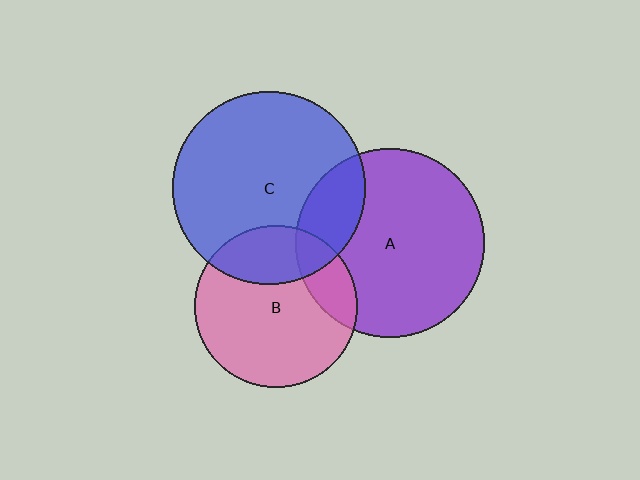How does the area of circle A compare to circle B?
Approximately 1.4 times.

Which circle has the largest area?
Circle C (blue).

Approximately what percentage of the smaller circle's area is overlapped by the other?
Approximately 20%.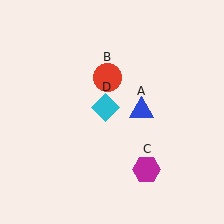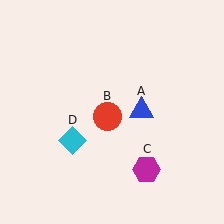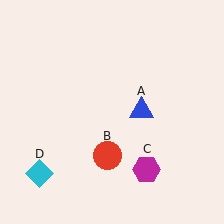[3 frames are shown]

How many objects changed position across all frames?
2 objects changed position: red circle (object B), cyan diamond (object D).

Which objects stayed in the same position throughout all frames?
Blue triangle (object A) and magenta hexagon (object C) remained stationary.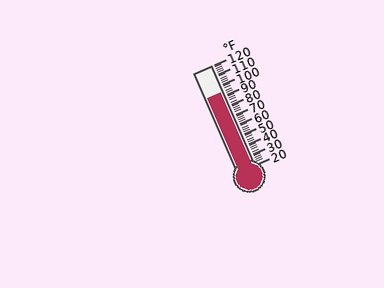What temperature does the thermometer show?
The thermometer shows approximately 94°F.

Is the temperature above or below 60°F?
The temperature is above 60°F.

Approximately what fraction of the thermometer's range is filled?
The thermometer is filled to approximately 75% of its range.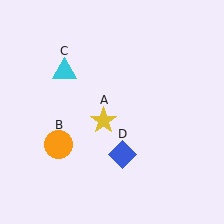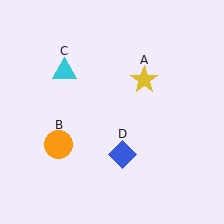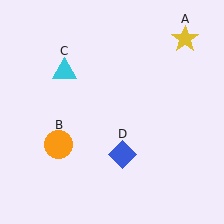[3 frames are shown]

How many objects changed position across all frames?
1 object changed position: yellow star (object A).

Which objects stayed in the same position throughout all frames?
Orange circle (object B) and cyan triangle (object C) and blue diamond (object D) remained stationary.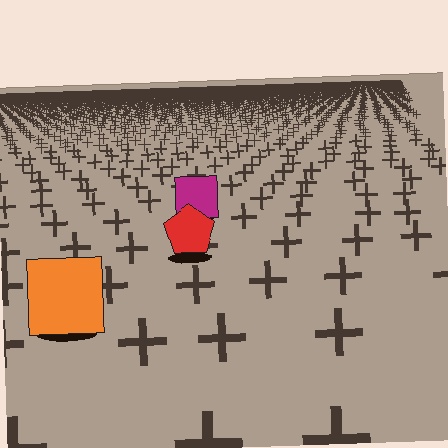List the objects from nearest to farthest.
From nearest to farthest: the orange square, the red pentagon, the magenta square.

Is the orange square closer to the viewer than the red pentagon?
Yes. The orange square is closer — you can tell from the texture gradient: the ground texture is coarser near it.